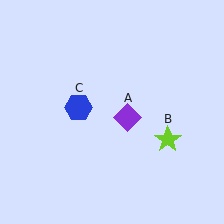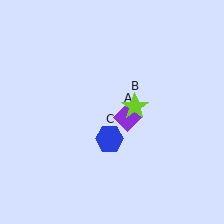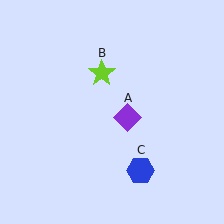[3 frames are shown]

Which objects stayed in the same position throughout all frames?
Purple diamond (object A) remained stationary.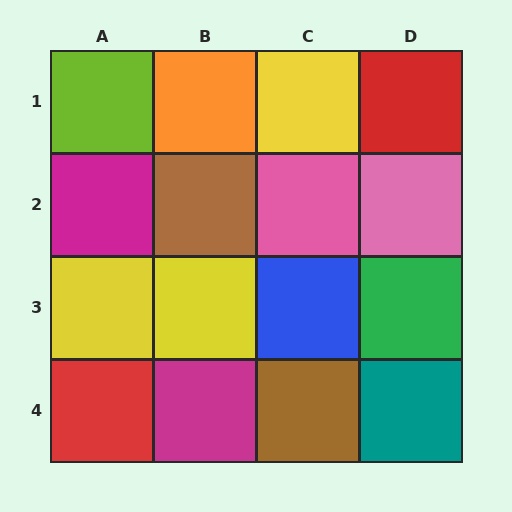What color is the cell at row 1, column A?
Lime.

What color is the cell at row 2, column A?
Magenta.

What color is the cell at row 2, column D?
Pink.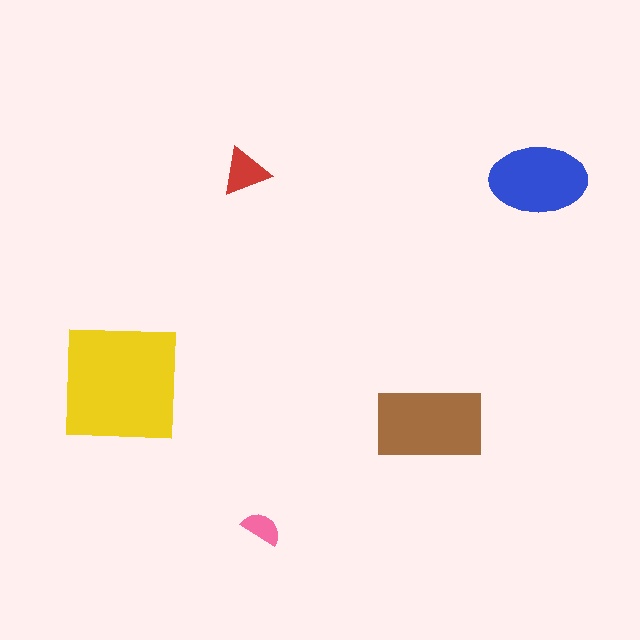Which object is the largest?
The yellow square.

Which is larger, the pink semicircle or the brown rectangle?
The brown rectangle.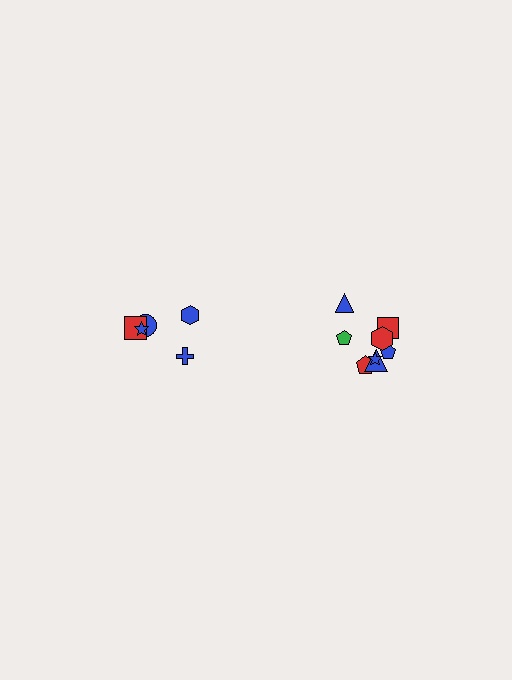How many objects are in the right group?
There are 8 objects.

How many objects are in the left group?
There are 5 objects.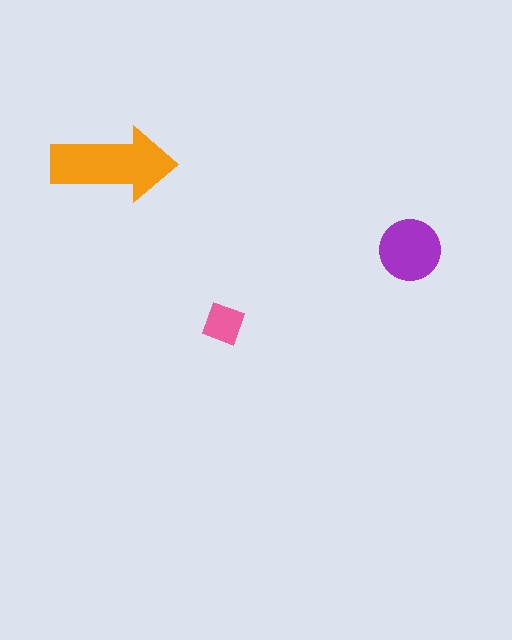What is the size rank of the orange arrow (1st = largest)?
1st.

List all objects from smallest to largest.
The pink diamond, the purple circle, the orange arrow.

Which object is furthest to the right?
The purple circle is rightmost.